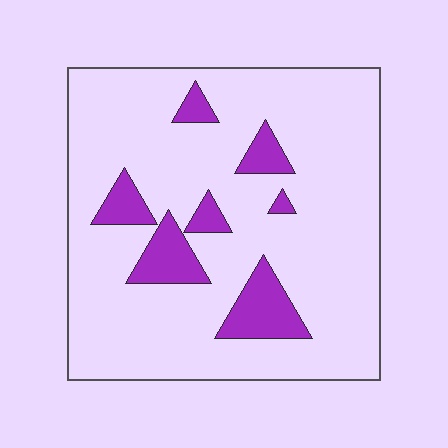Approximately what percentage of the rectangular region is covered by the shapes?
Approximately 15%.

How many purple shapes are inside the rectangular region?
7.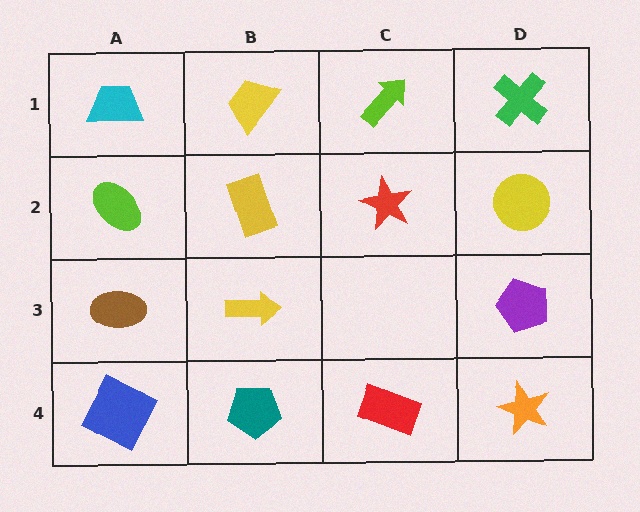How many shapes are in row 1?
4 shapes.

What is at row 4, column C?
A red rectangle.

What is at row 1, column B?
A yellow trapezoid.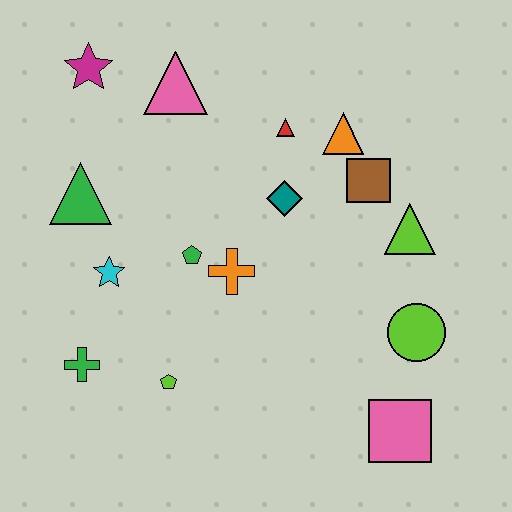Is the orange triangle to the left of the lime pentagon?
No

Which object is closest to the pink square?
The lime circle is closest to the pink square.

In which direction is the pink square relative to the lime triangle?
The pink square is below the lime triangle.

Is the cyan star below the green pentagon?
Yes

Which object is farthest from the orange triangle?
The green cross is farthest from the orange triangle.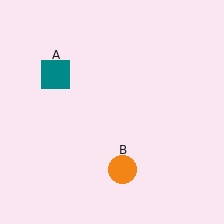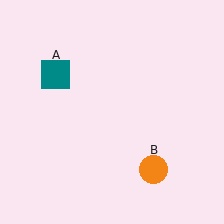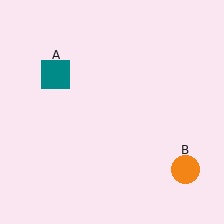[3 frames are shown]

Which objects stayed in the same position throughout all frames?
Teal square (object A) remained stationary.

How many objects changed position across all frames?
1 object changed position: orange circle (object B).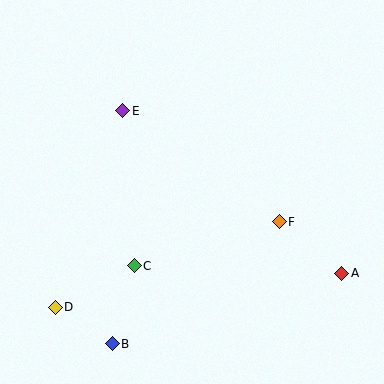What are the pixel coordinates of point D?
Point D is at (55, 307).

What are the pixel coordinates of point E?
Point E is at (123, 111).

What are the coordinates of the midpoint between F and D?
The midpoint between F and D is at (167, 264).